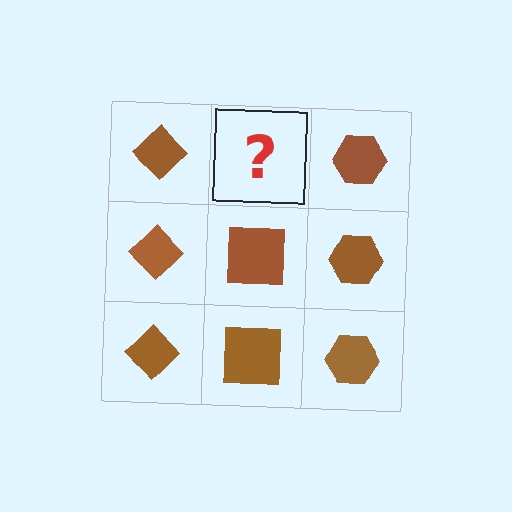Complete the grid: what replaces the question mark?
The question mark should be replaced with a brown square.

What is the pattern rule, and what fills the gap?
The rule is that each column has a consistent shape. The gap should be filled with a brown square.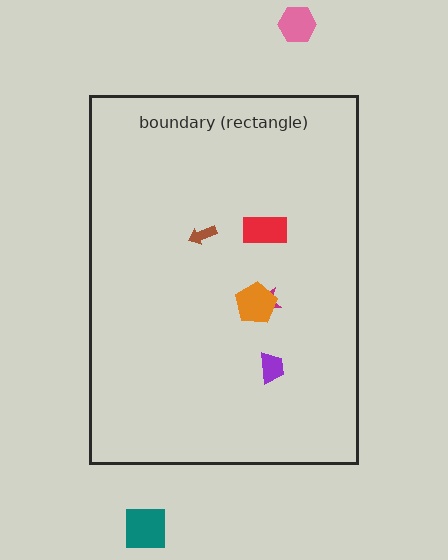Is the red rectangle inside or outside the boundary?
Inside.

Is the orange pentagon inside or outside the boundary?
Inside.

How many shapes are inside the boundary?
5 inside, 2 outside.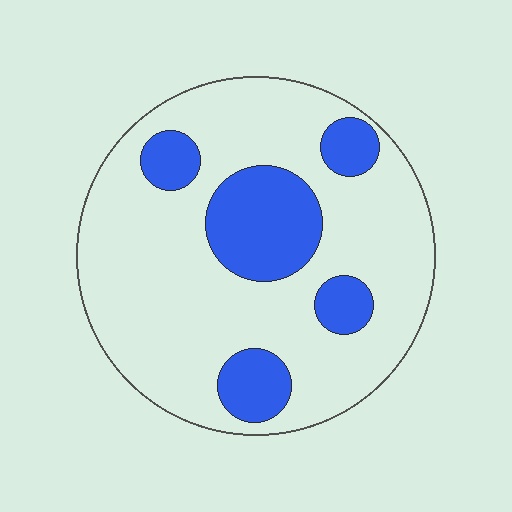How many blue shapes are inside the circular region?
5.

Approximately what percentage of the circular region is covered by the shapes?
Approximately 25%.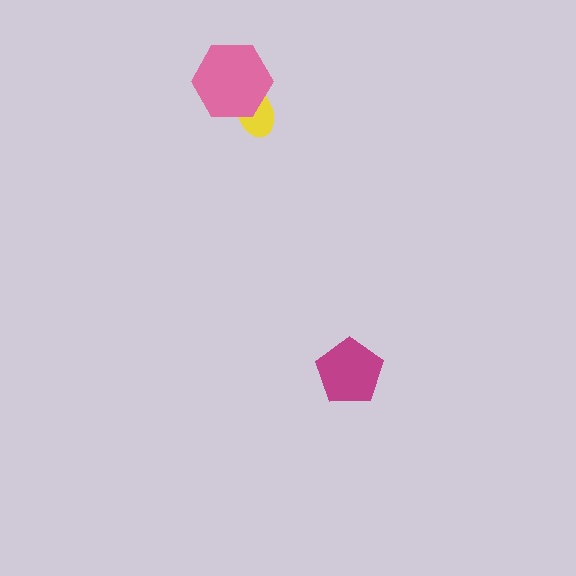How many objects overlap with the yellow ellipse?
1 object overlaps with the yellow ellipse.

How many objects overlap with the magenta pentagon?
0 objects overlap with the magenta pentagon.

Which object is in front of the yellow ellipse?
The pink hexagon is in front of the yellow ellipse.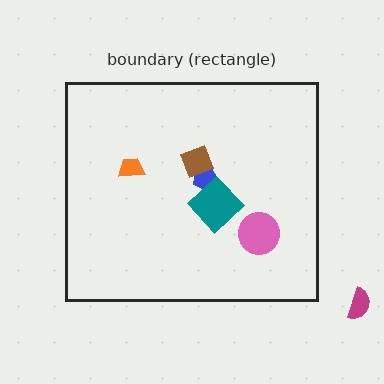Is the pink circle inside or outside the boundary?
Inside.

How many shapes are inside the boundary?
5 inside, 1 outside.